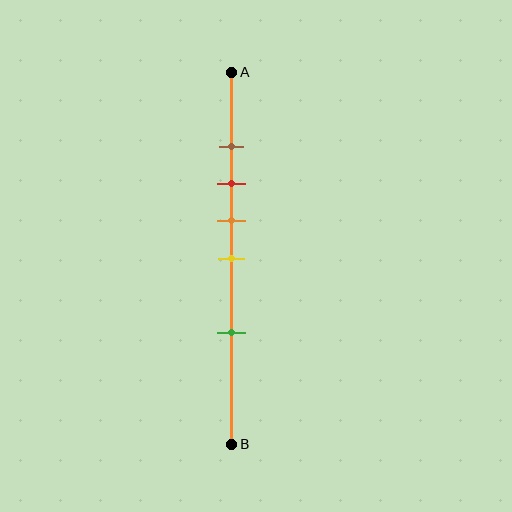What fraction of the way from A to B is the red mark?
The red mark is approximately 30% (0.3) of the way from A to B.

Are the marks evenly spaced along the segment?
No, the marks are not evenly spaced.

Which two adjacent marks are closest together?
The brown and red marks are the closest adjacent pair.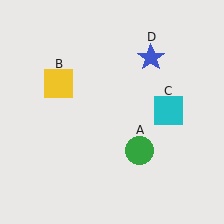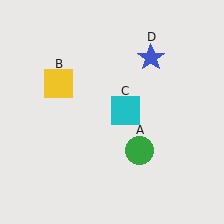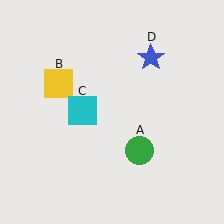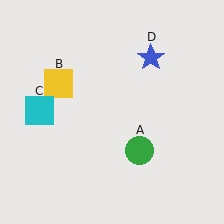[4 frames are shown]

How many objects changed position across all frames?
1 object changed position: cyan square (object C).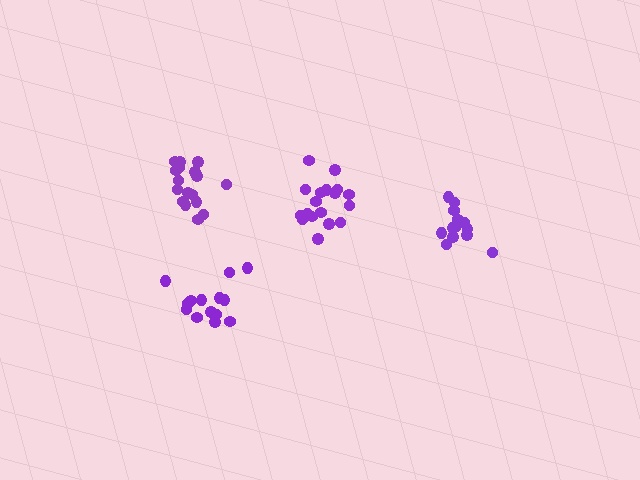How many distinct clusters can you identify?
There are 4 distinct clusters.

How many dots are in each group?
Group 1: 17 dots, Group 2: 15 dots, Group 3: 14 dots, Group 4: 18 dots (64 total).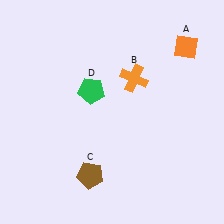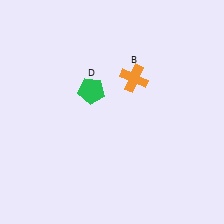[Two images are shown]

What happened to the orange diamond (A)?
The orange diamond (A) was removed in Image 2. It was in the top-right area of Image 1.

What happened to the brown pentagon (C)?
The brown pentagon (C) was removed in Image 2. It was in the bottom-left area of Image 1.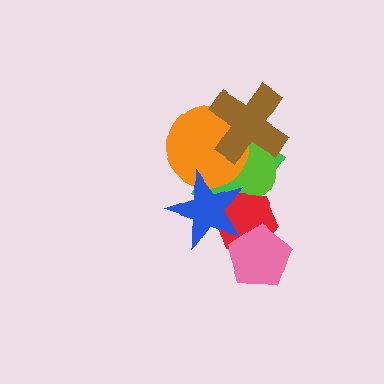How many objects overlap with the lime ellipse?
4 objects overlap with the lime ellipse.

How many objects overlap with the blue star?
4 objects overlap with the blue star.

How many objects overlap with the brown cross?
3 objects overlap with the brown cross.